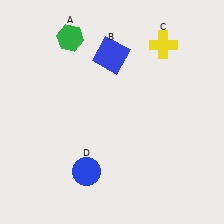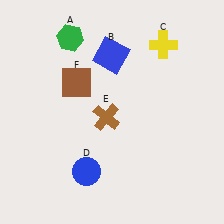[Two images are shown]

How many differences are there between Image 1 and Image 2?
There are 2 differences between the two images.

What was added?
A brown cross (E), a brown square (F) were added in Image 2.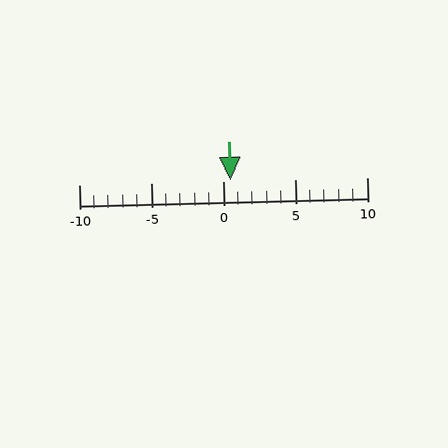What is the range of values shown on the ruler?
The ruler shows values from -10 to 10.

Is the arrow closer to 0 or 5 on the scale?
The arrow is closer to 0.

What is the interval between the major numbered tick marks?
The major tick marks are spaced 5 units apart.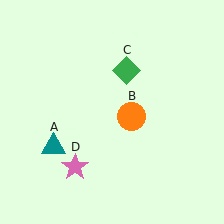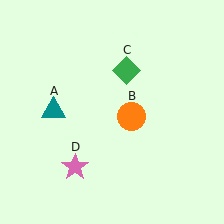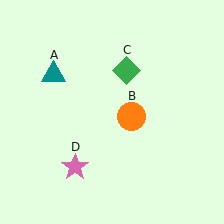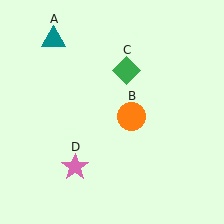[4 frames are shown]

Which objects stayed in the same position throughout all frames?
Orange circle (object B) and green diamond (object C) and pink star (object D) remained stationary.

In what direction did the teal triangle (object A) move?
The teal triangle (object A) moved up.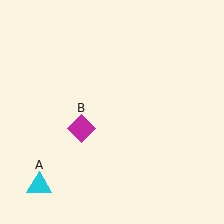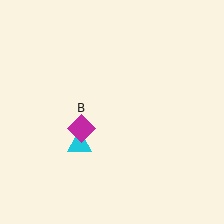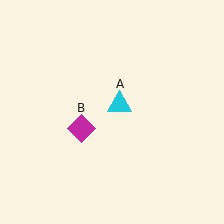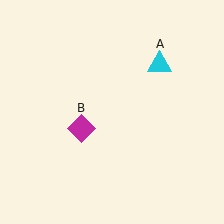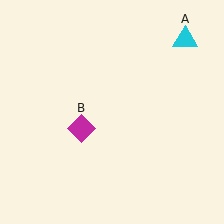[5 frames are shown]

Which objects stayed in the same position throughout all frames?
Magenta diamond (object B) remained stationary.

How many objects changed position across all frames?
1 object changed position: cyan triangle (object A).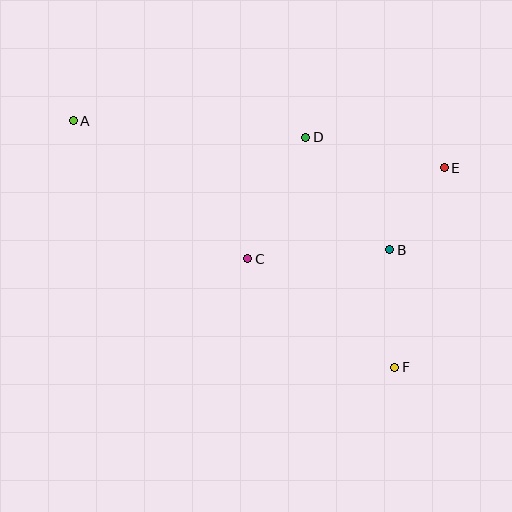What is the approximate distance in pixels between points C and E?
The distance between C and E is approximately 217 pixels.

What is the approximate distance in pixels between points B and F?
The distance between B and F is approximately 118 pixels.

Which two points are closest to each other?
Points B and E are closest to each other.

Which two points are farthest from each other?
Points A and F are farthest from each other.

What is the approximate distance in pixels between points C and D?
The distance between C and D is approximately 135 pixels.